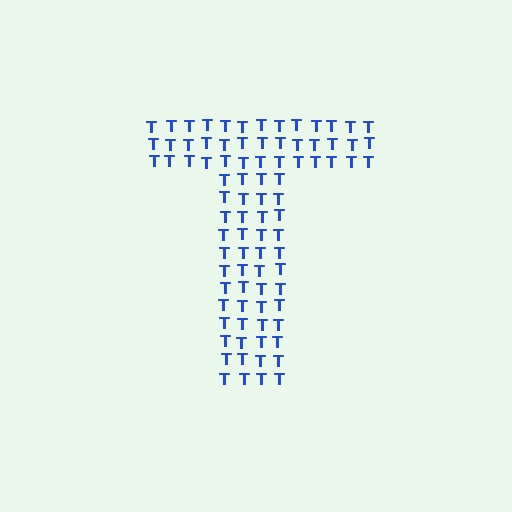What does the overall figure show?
The overall figure shows the letter T.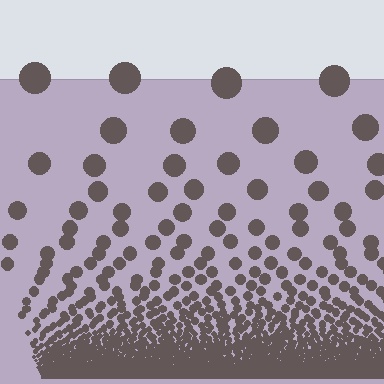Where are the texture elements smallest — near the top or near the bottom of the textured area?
Near the bottom.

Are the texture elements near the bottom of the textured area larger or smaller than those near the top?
Smaller. The gradient is inverted — elements near the bottom are smaller and denser.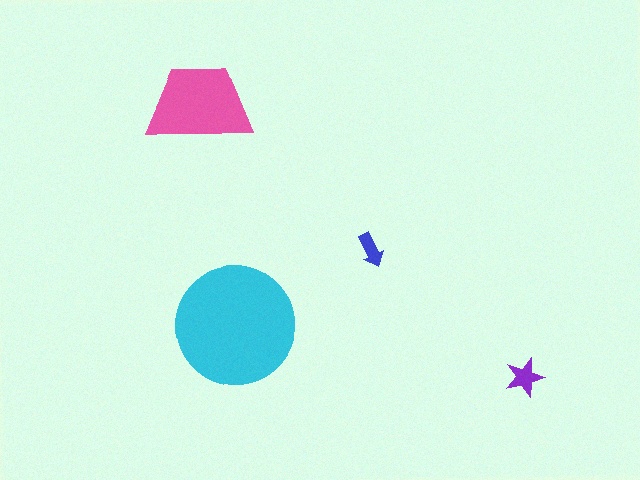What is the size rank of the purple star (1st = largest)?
3rd.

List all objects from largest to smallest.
The cyan circle, the pink trapezoid, the purple star, the blue arrow.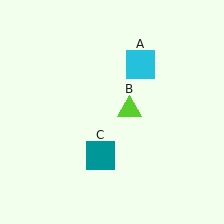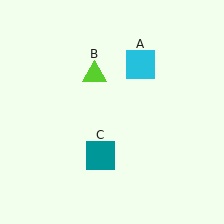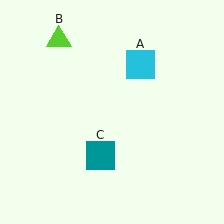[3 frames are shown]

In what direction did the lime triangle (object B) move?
The lime triangle (object B) moved up and to the left.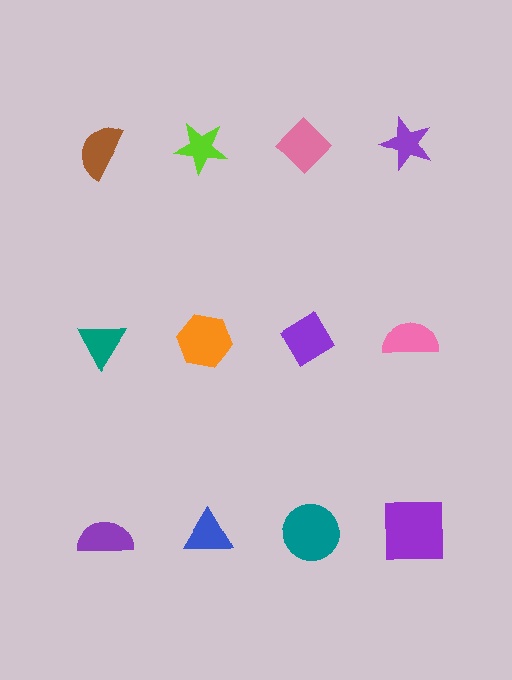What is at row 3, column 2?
A blue triangle.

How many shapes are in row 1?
4 shapes.